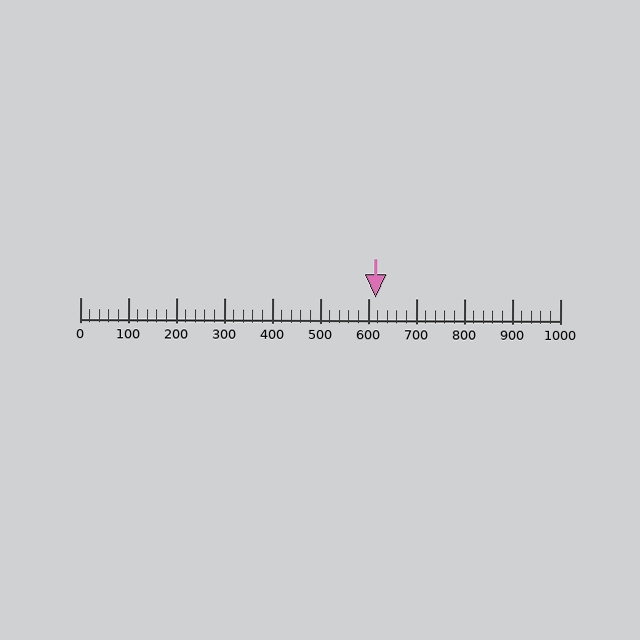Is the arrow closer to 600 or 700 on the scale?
The arrow is closer to 600.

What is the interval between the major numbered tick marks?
The major tick marks are spaced 100 units apart.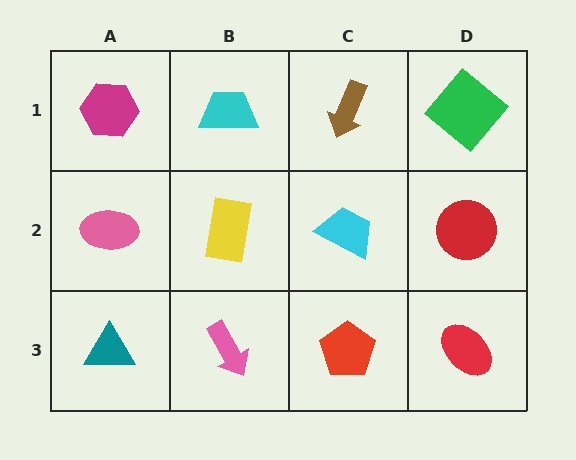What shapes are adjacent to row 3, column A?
A pink ellipse (row 2, column A), a pink arrow (row 3, column B).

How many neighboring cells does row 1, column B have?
3.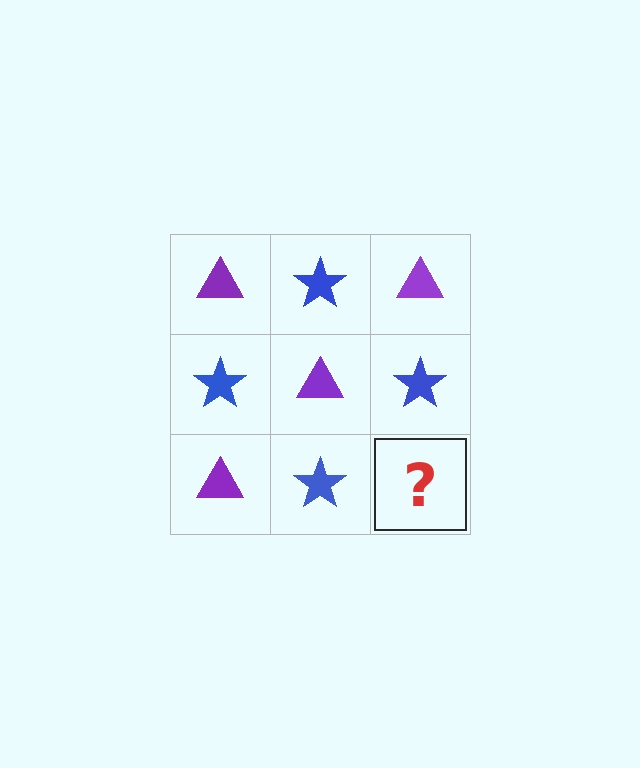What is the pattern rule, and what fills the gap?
The rule is that it alternates purple triangle and blue star in a checkerboard pattern. The gap should be filled with a purple triangle.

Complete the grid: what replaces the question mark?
The question mark should be replaced with a purple triangle.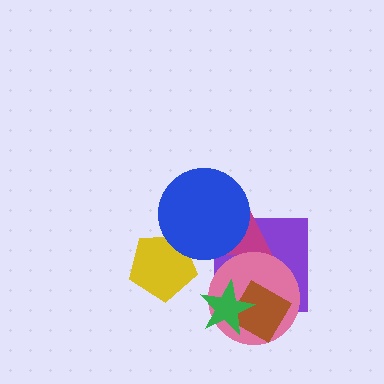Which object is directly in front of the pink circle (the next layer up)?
The brown diamond is directly in front of the pink circle.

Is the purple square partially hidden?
Yes, it is partially covered by another shape.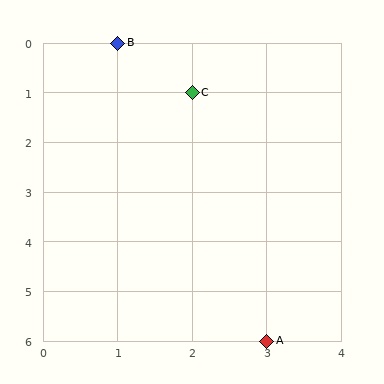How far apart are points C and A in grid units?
Points C and A are 1 column and 5 rows apart (about 5.1 grid units diagonally).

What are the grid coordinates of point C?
Point C is at grid coordinates (2, 1).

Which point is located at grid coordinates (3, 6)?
Point A is at (3, 6).